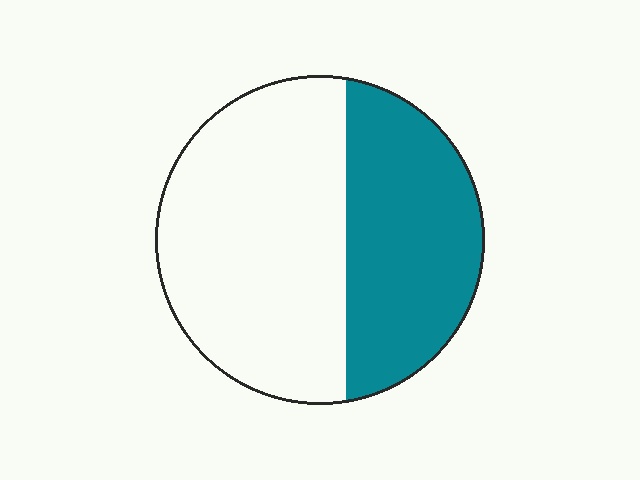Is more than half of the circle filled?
No.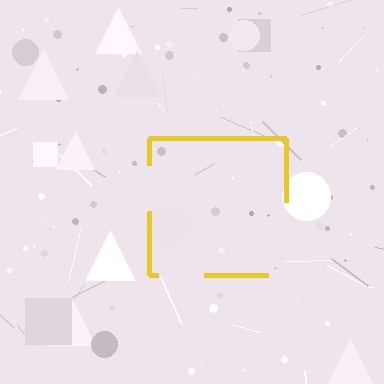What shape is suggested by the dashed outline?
The dashed outline suggests a square.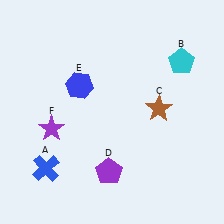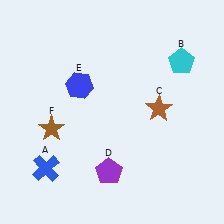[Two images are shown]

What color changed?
The star (F) changed from purple in Image 1 to brown in Image 2.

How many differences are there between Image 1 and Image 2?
There is 1 difference between the two images.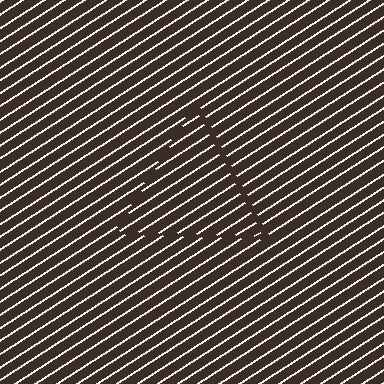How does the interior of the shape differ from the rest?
The interior of the shape contains the same grating, shifted by half a period — the contour is defined by the phase discontinuity where line-ends from the inner and outer gratings abut.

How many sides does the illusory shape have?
3 sides — the line-ends trace a triangle.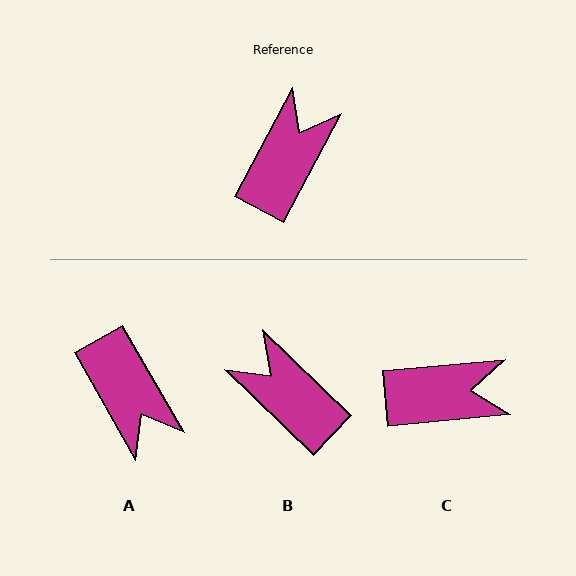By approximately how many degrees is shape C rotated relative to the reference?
Approximately 57 degrees clockwise.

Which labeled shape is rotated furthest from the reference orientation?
A, about 122 degrees away.